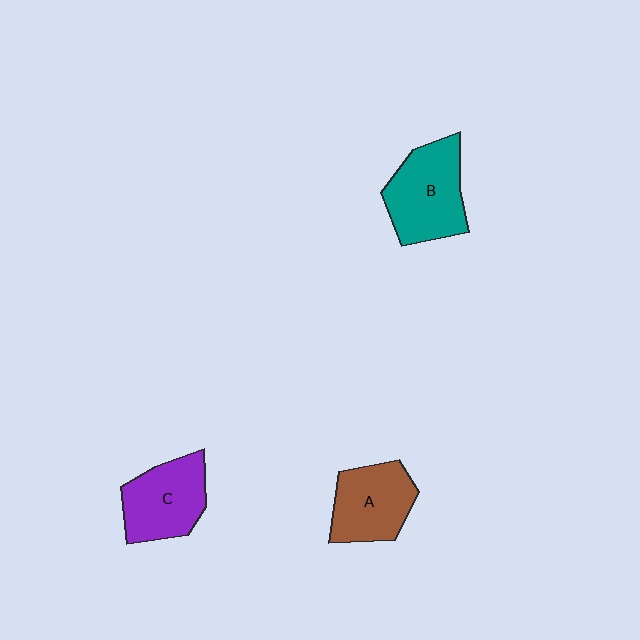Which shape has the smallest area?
Shape A (brown).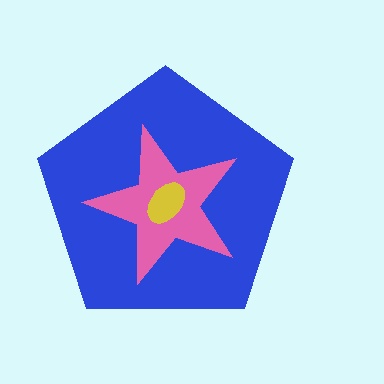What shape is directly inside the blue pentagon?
The pink star.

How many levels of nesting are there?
3.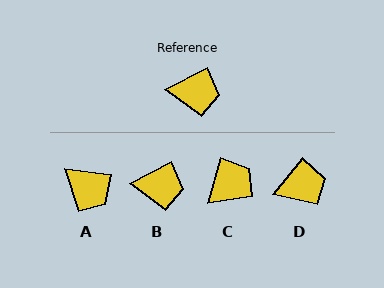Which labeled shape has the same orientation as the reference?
B.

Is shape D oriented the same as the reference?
No, it is off by about 24 degrees.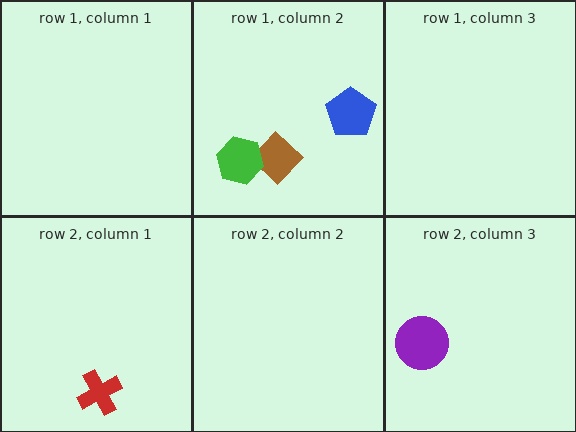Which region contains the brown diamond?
The row 1, column 2 region.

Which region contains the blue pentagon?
The row 1, column 2 region.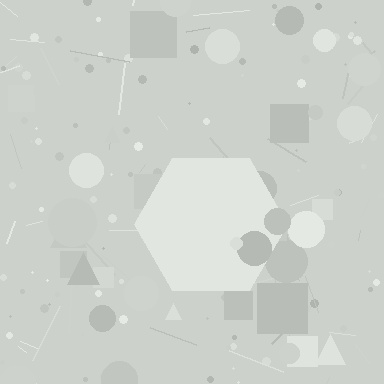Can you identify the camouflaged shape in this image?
The camouflaged shape is a hexagon.